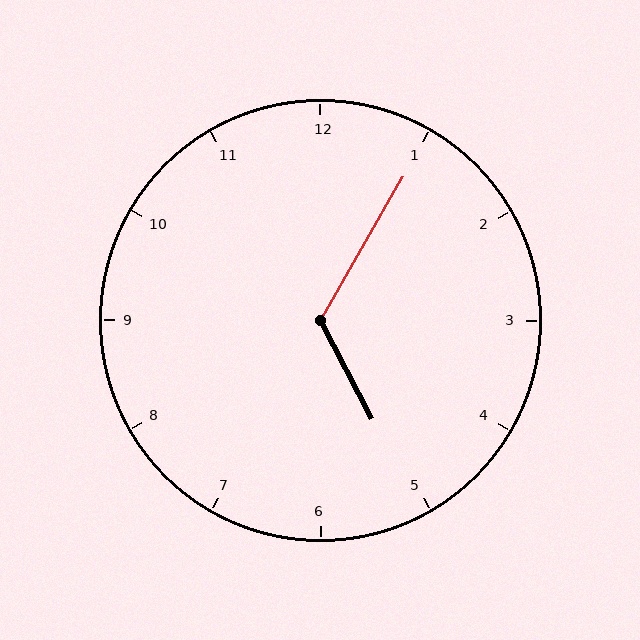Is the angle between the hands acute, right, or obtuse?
It is obtuse.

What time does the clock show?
5:05.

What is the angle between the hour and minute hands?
Approximately 122 degrees.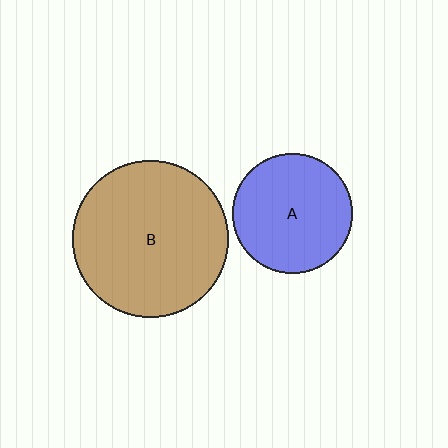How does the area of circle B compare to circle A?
Approximately 1.7 times.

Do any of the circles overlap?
No, none of the circles overlap.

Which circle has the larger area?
Circle B (brown).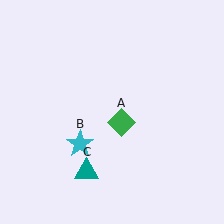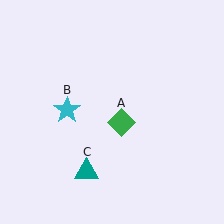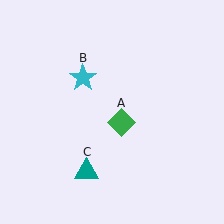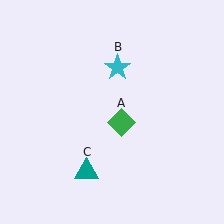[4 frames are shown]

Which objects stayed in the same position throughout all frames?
Green diamond (object A) and teal triangle (object C) remained stationary.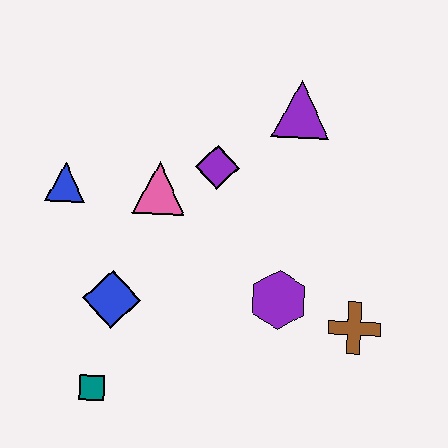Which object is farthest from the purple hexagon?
The blue triangle is farthest from the purple hexagon.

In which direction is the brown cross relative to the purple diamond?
The brown cross is below the purple diamond.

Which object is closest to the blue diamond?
The teal square is closest to the blue diamond.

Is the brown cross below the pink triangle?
Yes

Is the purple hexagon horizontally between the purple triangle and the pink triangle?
Yes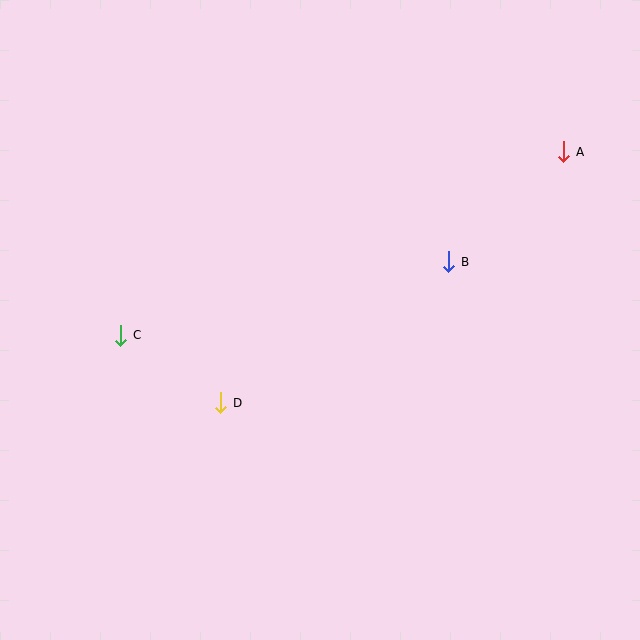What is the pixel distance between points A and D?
The distance between A and D is 425 pixels.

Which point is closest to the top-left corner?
Point C is closest to the top-left corner.